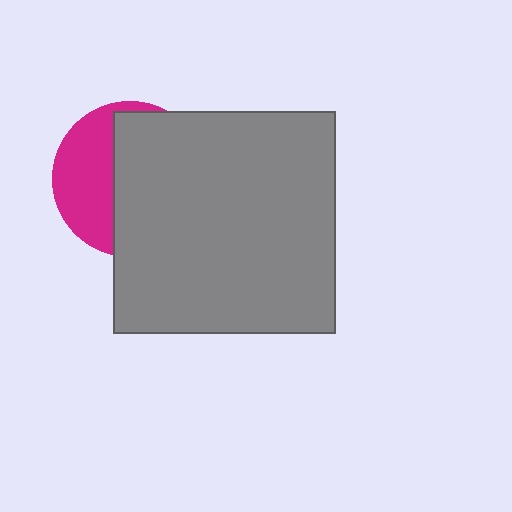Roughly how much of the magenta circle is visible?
A small part of it is visible (roughly 39%).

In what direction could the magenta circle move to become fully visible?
The magenta circle could move left. That would shift it out from behind the gray square entirely.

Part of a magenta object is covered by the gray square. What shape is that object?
It is a circle.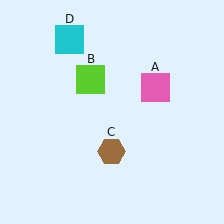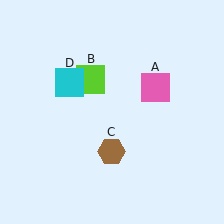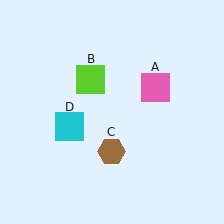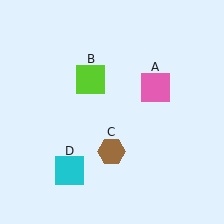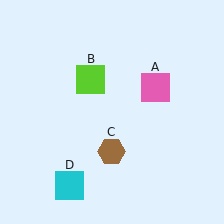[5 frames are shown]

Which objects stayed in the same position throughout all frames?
Pink square (object A) and lime square (object B) and brown hexagon (object C) remained stationary.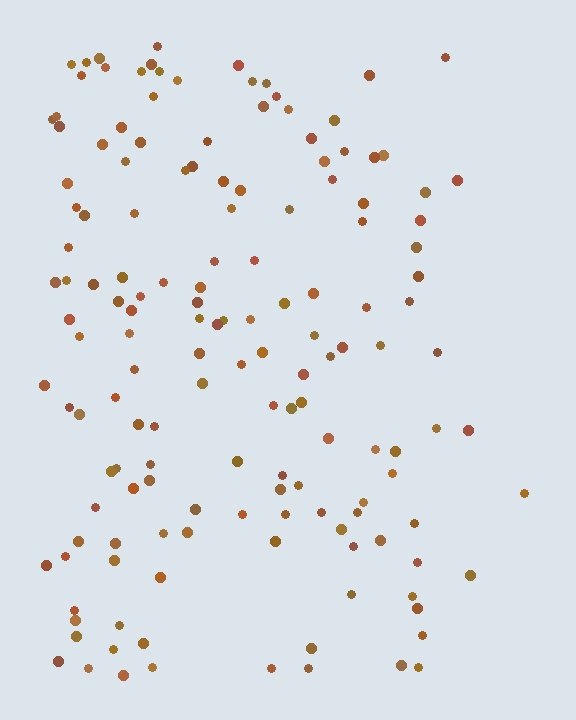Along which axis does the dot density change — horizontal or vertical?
Horizontal.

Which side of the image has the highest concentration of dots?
The left.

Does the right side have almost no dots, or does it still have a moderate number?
Still a moderate number, just noticeably fewer than the left.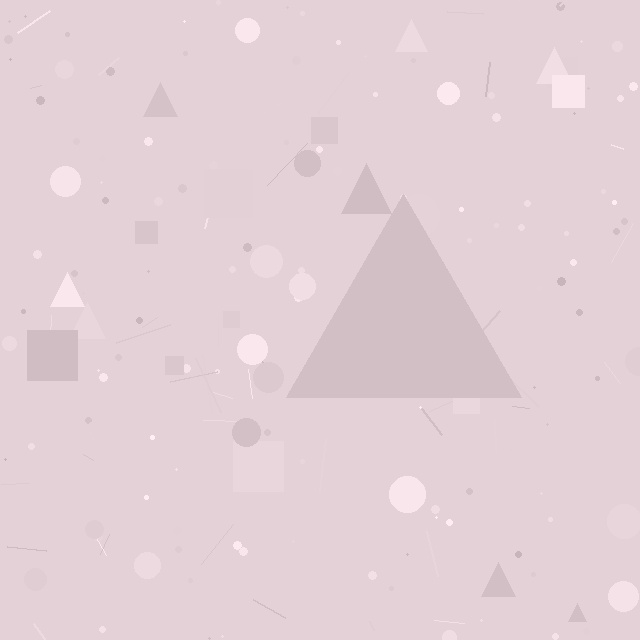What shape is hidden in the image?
A triangle is hidden in the image.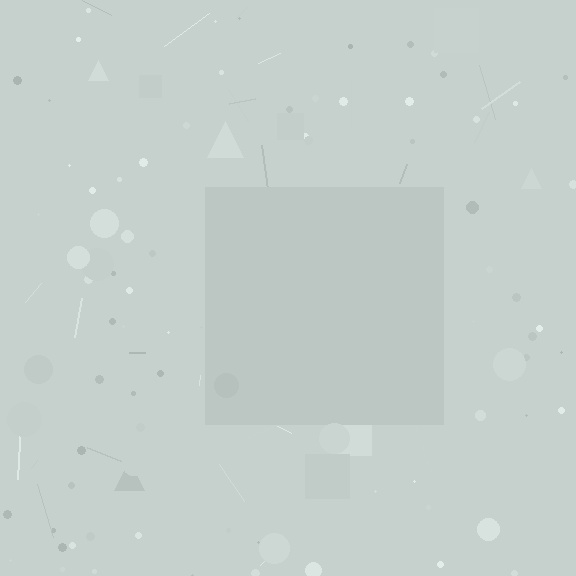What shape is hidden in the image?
A square is hidden in the image.